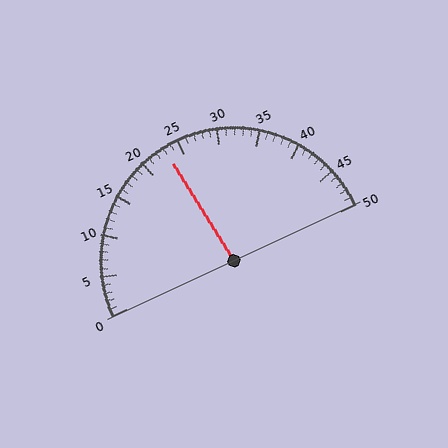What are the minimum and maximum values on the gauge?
The gauge ranges from 0 to 50.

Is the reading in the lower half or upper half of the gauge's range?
The reading is in the lower half of the range (0 to 50).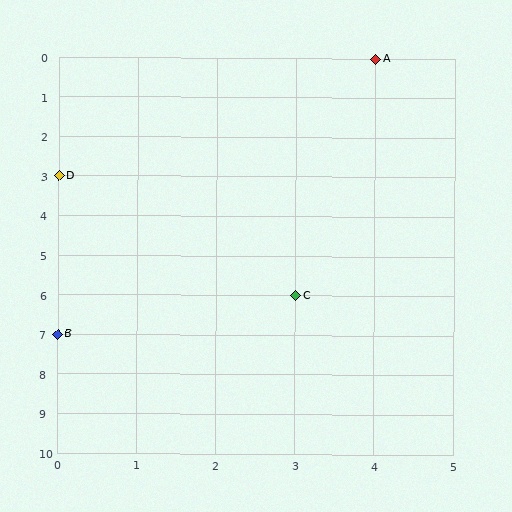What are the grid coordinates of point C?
Point C is at grid coordinates (3, 6).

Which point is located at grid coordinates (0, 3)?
Point D is at (0, 3).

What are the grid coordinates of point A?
Point A is at grid coordinates (4, 0).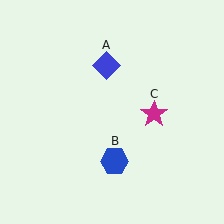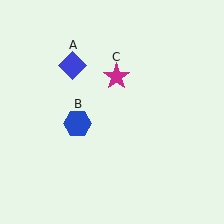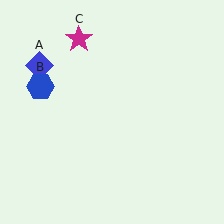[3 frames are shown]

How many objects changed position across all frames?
3 objects changed position: blue diamond (object A), blue hexagon (object B), magenta star (object C).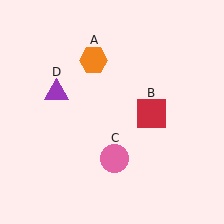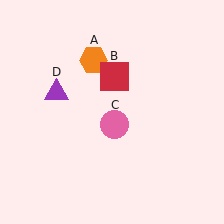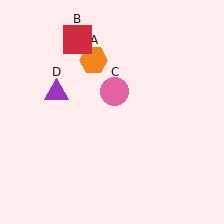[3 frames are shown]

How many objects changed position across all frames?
2 objects changed position: red square (object B), pink circle (object C).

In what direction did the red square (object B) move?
The red square (object B) moved up and to the left.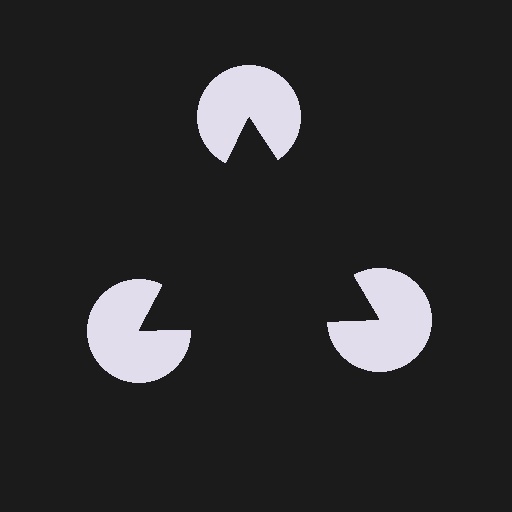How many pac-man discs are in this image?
There are 3 — one at each vertex of the illusory triangle.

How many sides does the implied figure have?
3 sides.